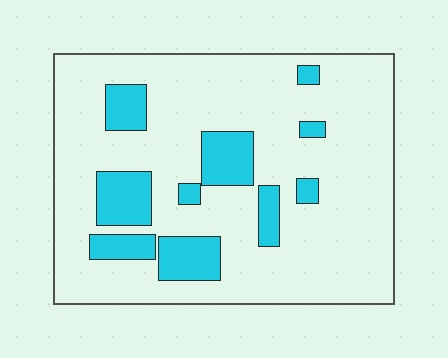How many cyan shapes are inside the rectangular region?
10.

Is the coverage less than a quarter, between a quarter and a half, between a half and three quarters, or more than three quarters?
Less than a quarter.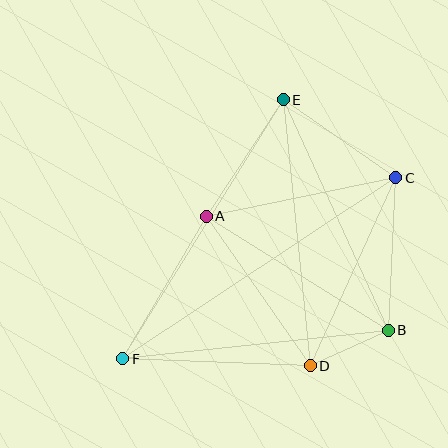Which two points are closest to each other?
Points B and D are closest to each other.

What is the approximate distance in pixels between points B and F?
The distance between B and F is approximately 267 pixels.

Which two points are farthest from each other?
Points C and F are farthest from each other.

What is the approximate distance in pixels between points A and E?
The distance between A and E is approximately 140 pixels.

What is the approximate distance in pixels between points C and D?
The distance between C and D is approximately 207 pixels.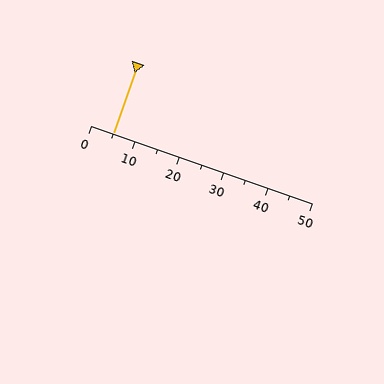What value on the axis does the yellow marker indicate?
The marker indicates approximately 5.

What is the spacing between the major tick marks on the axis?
The major ticks are spaced 10 apart.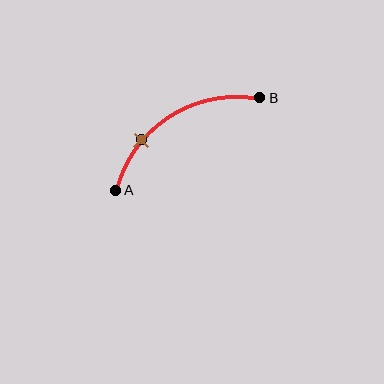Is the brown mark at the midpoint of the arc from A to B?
No. The brown mark lies on the arc but is closer to endpoint A. The arc midpoint would be at the point on the curve equidistant along the arc from both A and B.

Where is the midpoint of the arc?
The arc midpoint is the point on the curve farthest from the straight line joining A and B. It sits above that line.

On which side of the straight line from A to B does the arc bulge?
The arc bulges above the straight line connecting A and B.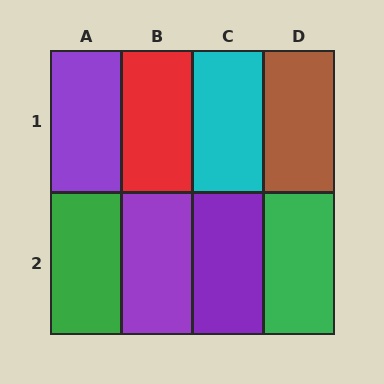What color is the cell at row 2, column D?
Green.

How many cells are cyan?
1 cell is cyan.